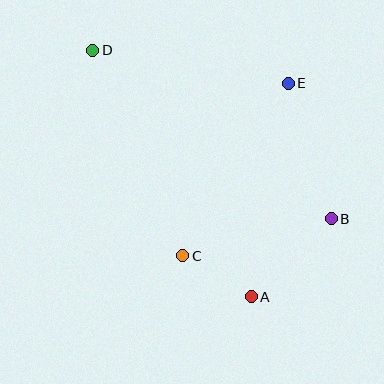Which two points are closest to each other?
Points A and C are closest to each other.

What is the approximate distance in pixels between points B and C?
The distance between B and C is approximately 153 pixels.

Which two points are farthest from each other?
Points A and D are farthest from each other.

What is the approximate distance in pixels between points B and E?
The distance between B and E is approximately 142 pixels.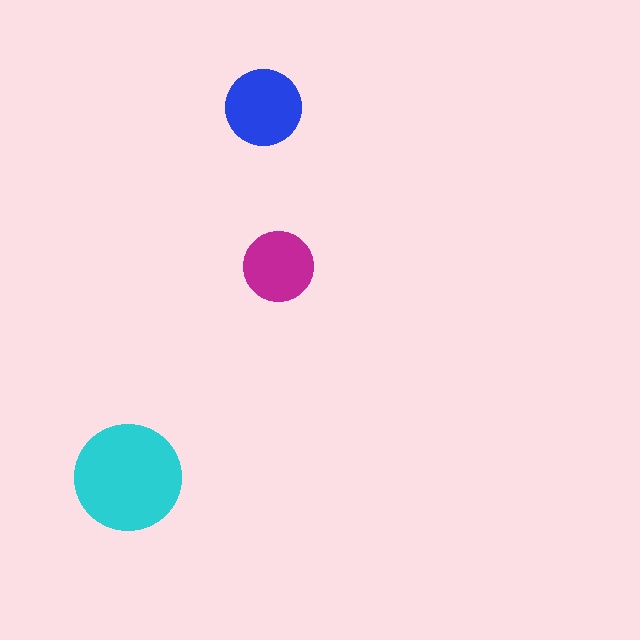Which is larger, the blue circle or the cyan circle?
The cyan one.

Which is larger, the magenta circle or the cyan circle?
The cyan one.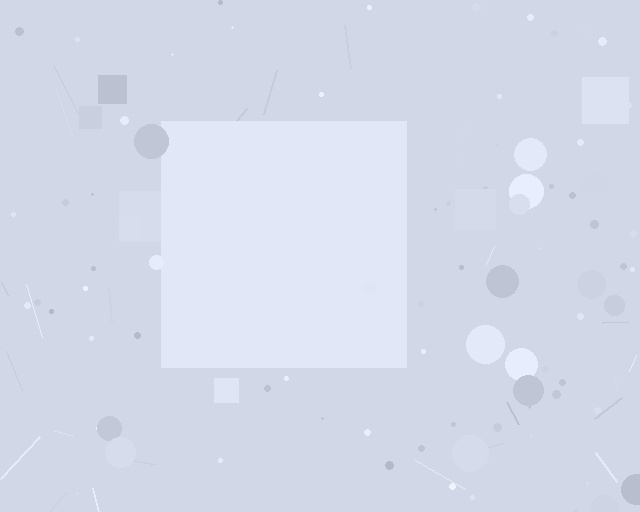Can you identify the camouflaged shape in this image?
The camouflaged shape is a square.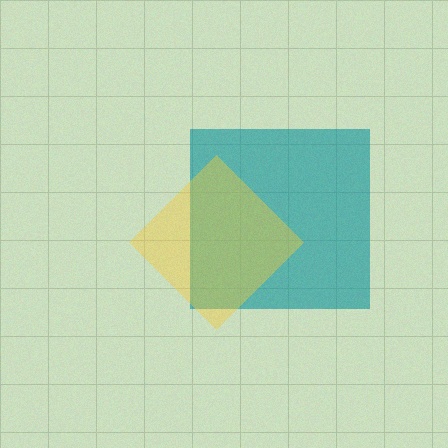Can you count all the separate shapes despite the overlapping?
Yes, there are 2 separate shapes.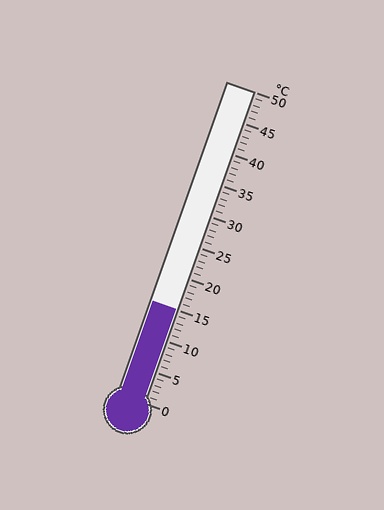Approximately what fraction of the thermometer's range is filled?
The thermometer is filled to approximately 30% of its range.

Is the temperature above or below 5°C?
The temperature is above 5°C.